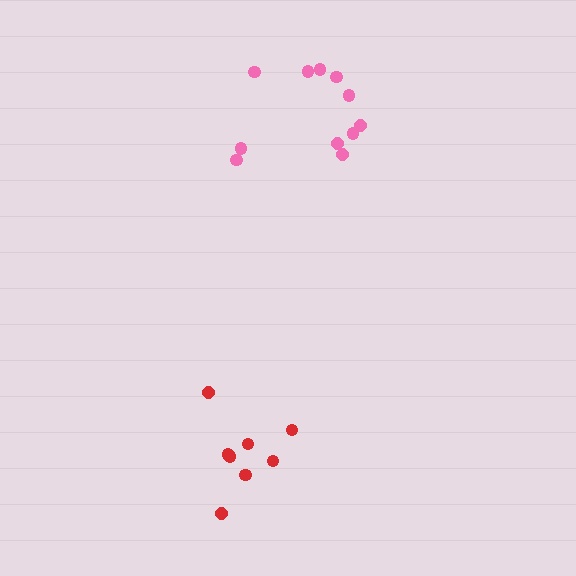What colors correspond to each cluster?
The clusters are colored: red, pink.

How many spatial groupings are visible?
There are 2 spatial groupings.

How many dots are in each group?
Group 1: 8 dots, Group 2: 11 dots (19 total).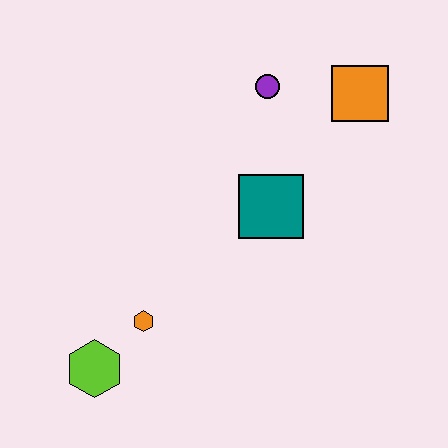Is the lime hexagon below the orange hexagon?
Yes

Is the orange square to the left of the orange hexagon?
No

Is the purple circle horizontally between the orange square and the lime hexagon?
Yes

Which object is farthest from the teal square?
The lime hexagon is farthest from the teal square.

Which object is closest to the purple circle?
The orange square is closest to the purple circle.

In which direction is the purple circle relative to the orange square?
The purple circle is to the left of the orange square.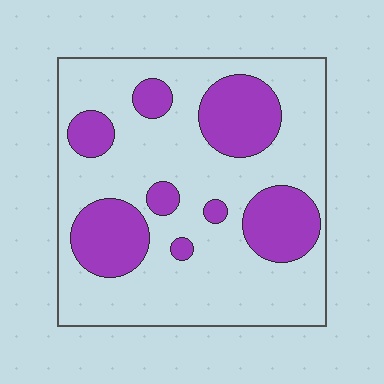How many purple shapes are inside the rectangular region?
8.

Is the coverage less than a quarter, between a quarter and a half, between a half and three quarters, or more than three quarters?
Between a quarter and a half.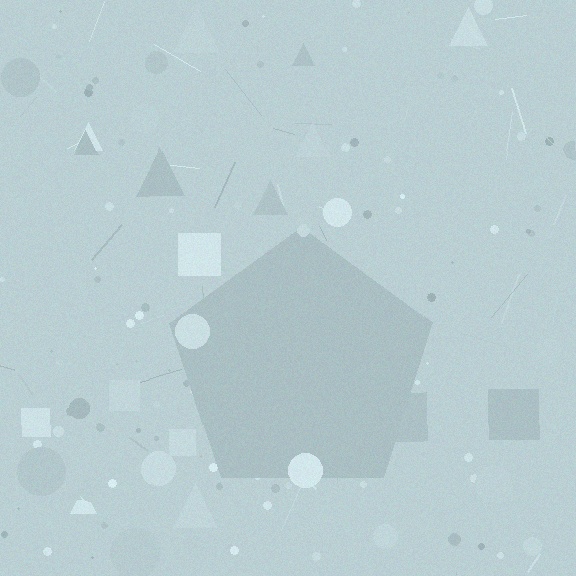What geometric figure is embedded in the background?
A pentagon is embedded in the background.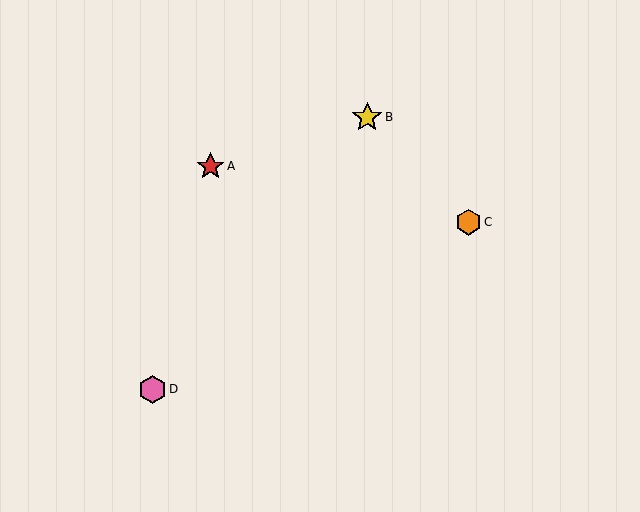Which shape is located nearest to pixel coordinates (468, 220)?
The orange hexagon (labeled C) at (468, 222) is nearest to that location.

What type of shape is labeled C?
Shape C is an orange hexagon.